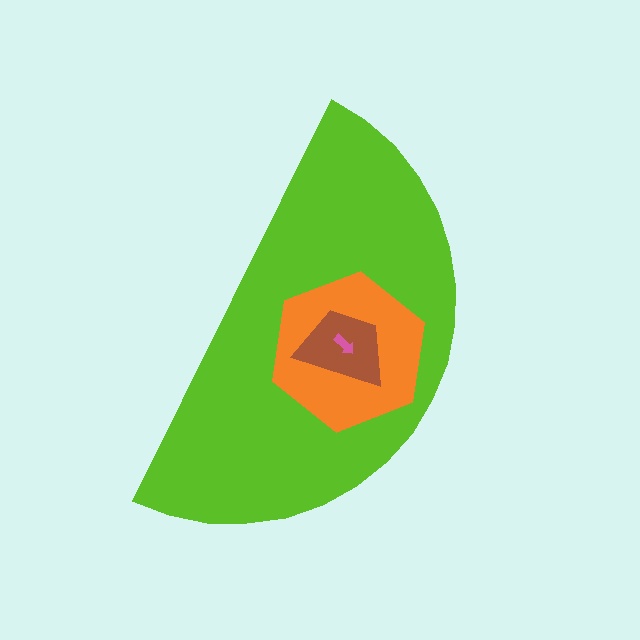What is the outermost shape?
The lime semicircle.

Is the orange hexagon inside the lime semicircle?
Yes.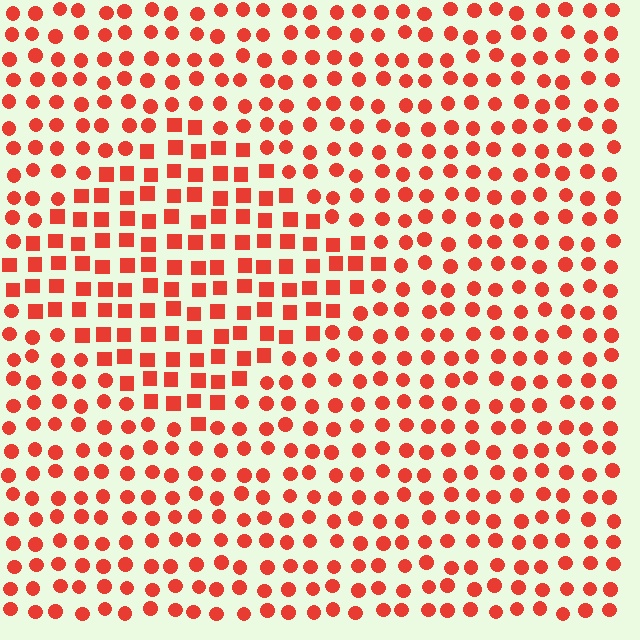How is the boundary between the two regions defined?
The boundary is defined by a change in element shape: squares inside vs. circles outside. All elements share the same color and spacing.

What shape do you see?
I see a diamond.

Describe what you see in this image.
The image is filled with small red elements arranged in a uniform grid. A diamond-shaped region contains squares, while the surrounding area contains circles. The boundary is defined purely by the change in element shape.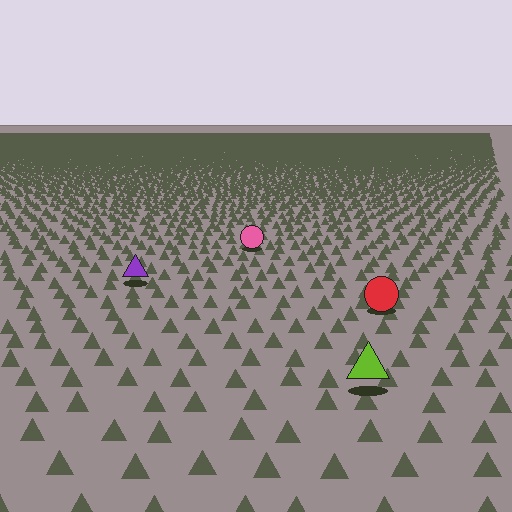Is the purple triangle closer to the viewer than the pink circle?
Yes. The purple triangle is closer — you can tell from the texture gradient: the ground texture is coarser near it.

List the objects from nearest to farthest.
From nearest to farthest: the lime triangle, the red circle, the purple triangle, the pink circle.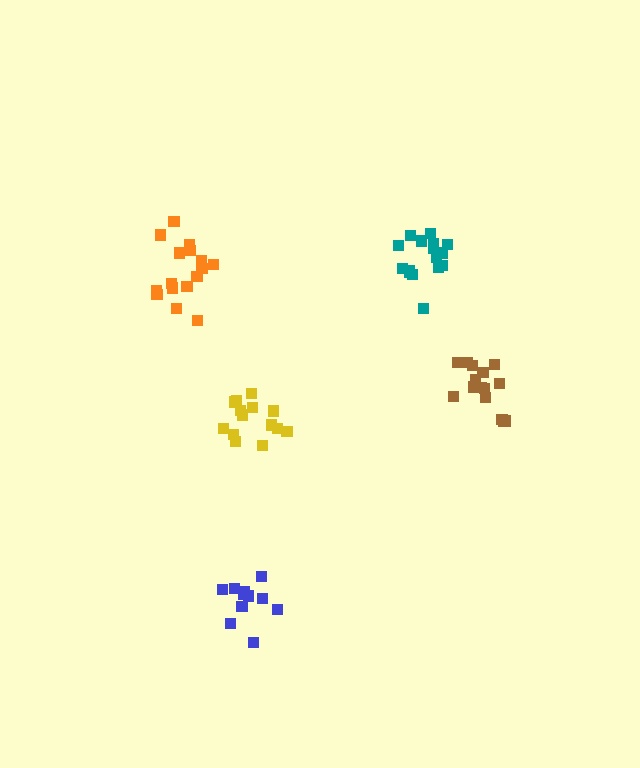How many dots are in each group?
Group 1: 15 dots, Group 2: 14 dots, Group 3: 11 dots, Group 4: 16 dots, Group 5: 16 dots (72 total).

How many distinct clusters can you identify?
There are 5 distinct clusters.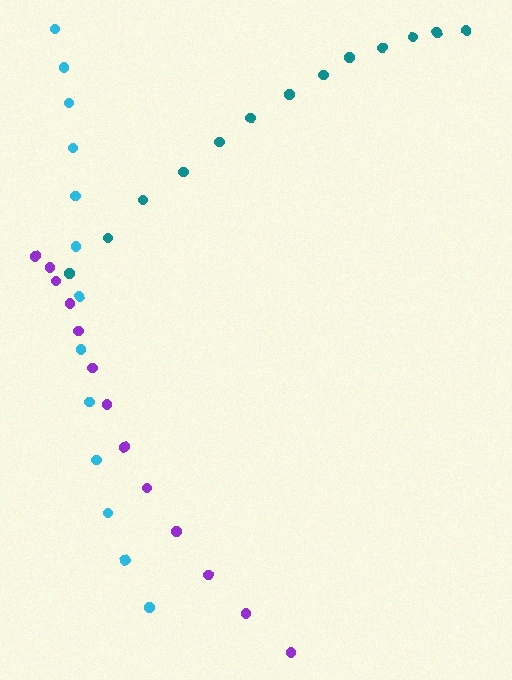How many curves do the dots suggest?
There are 3 distinct paths.